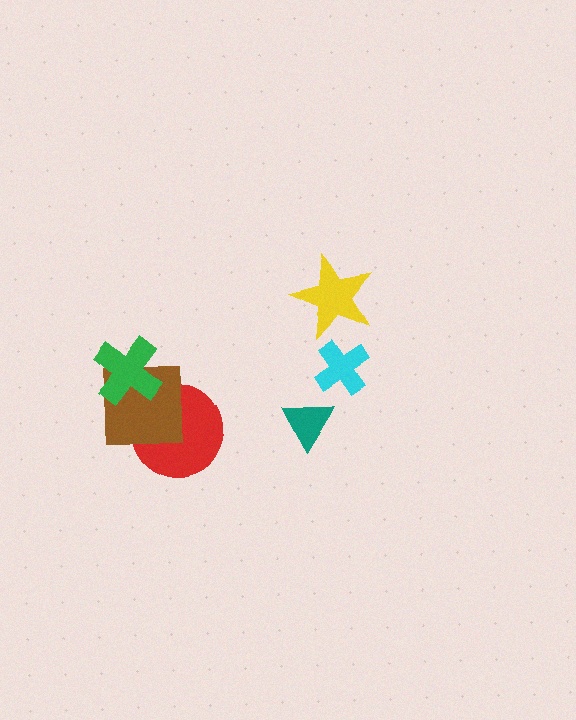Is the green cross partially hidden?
No, no other shape covers it.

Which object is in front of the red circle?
The brown square is in front of the red circle.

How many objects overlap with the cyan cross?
0 objects overlap with the cyan cross.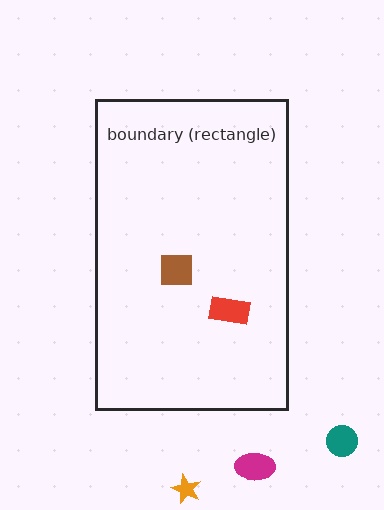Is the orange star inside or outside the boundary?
Outside.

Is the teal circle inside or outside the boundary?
Outside.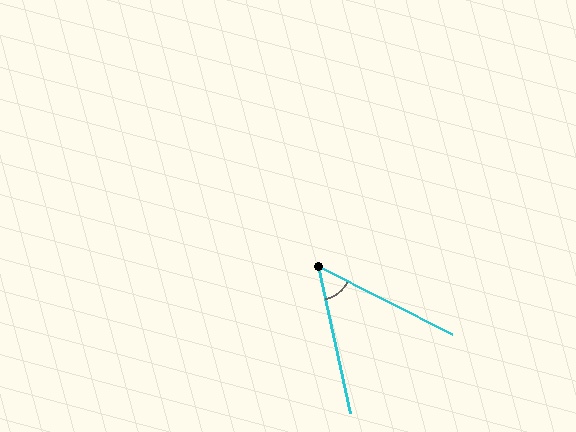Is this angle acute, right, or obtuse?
It is acute.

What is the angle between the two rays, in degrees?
Approximately 51 degrees.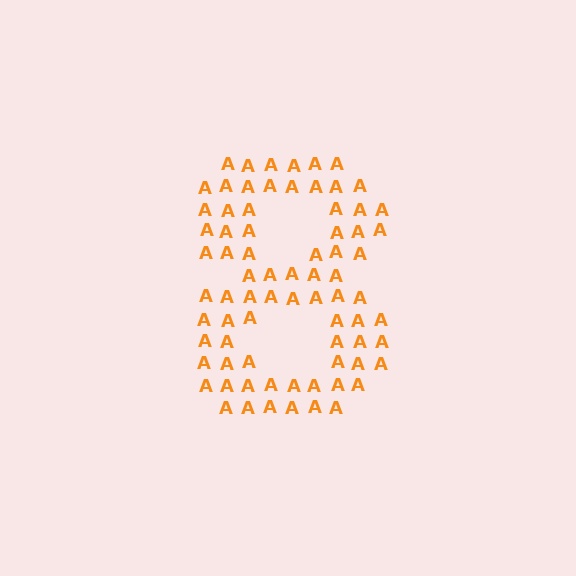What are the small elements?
The small elements are letter A's.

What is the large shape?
The large shape is the digit 8.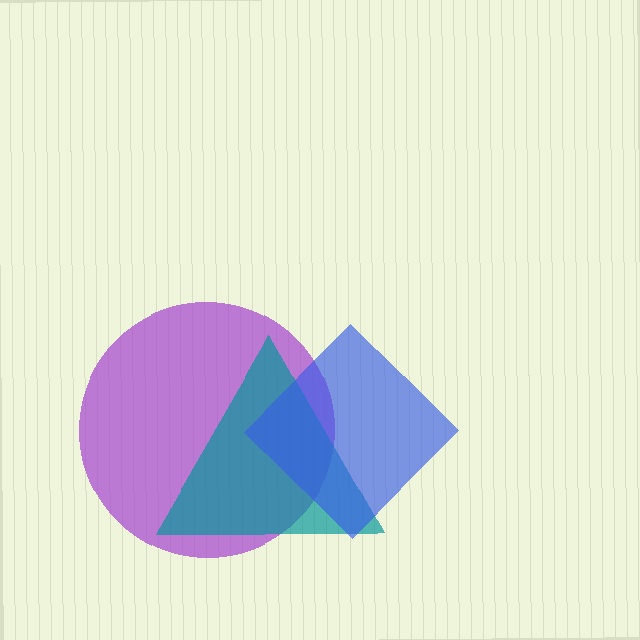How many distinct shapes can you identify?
There are 3 distinct shapes: a purple circle, a teal triangle, a blue diamond.